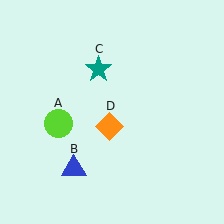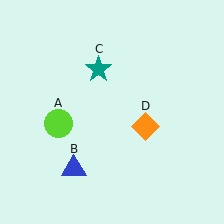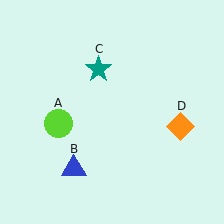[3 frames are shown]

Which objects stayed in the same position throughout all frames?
Lime circle (object A) and blue triangle (object B) and teal star (object C) remained stationary.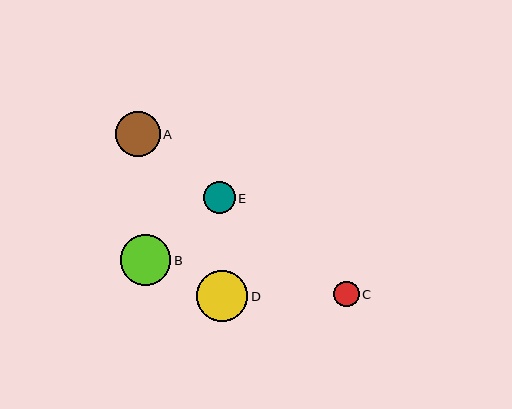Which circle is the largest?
Circle D is the largest with a size of approximately 51 pixels.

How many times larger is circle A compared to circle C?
Circle A is approximately 1.8 times the size of circle C.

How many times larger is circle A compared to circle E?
Circle A is approximately 1.4 times the size of circle E.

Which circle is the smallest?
Circle C is the smallest with a size of approximately 25 pixels.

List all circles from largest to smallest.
From largest to smallest: D, B, A, E, C.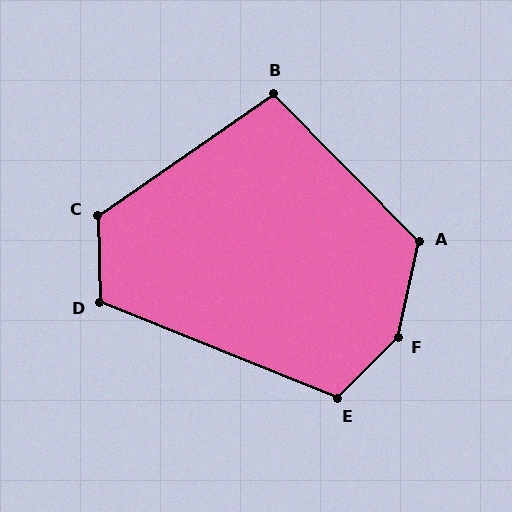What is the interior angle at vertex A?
Approximately 123 degrees (obtuse).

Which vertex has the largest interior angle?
F, at approximately 147 degrees.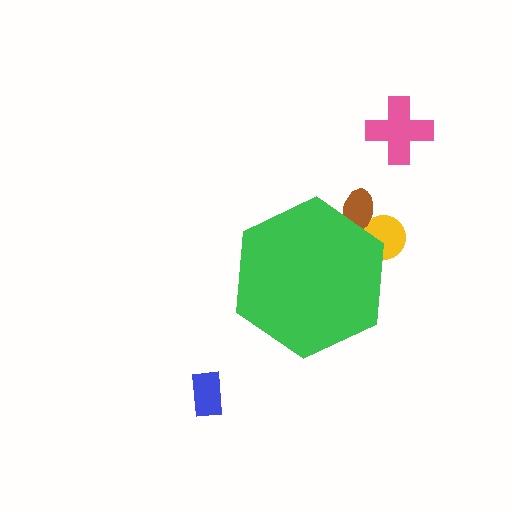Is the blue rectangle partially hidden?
No, the blue rectangle is fully visible.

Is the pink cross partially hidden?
No, the pink cross is fully visible.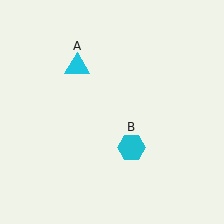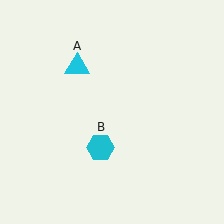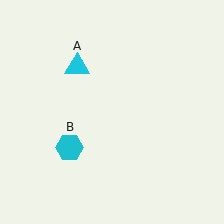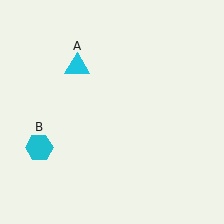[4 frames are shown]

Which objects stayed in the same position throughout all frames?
Cyan triangle (object A) remained stationary.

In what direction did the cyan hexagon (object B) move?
The cyan hexagon (object B) moved left.